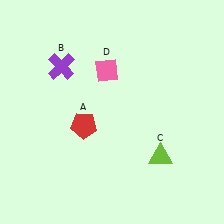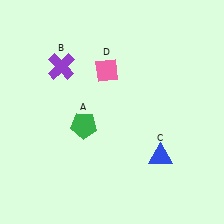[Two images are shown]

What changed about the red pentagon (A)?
In Image 1, A is red. In Image 2, it changed to green.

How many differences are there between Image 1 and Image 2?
There are 2 differences between the two images.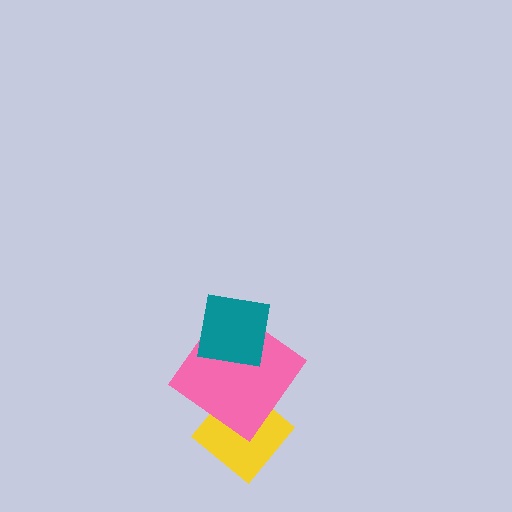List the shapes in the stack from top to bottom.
From top to bottom: the teal square, the pink diamond, the yellow diamond.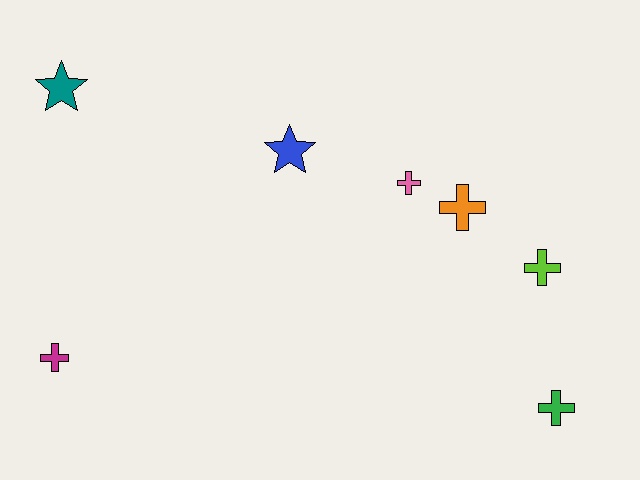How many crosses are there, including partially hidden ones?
There are 5 crosses.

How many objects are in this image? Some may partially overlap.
There are 7 objects.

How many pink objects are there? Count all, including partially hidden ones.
There is 1 pink object.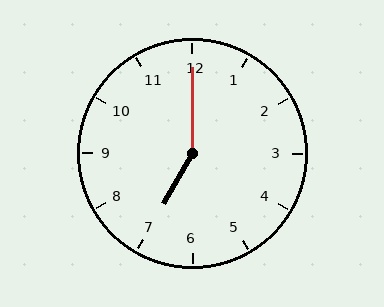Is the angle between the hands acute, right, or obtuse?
It is obtuse.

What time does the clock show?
7:00.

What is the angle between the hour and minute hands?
Approximately 150 degrees.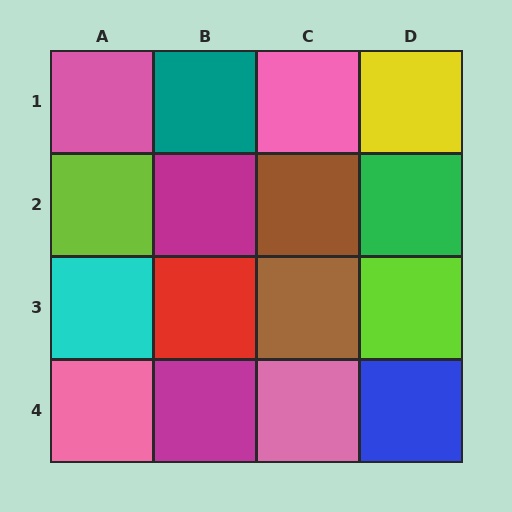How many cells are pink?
4 cells are pink.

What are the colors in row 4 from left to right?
Pink, magenta, pink, blue.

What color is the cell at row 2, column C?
Brown.